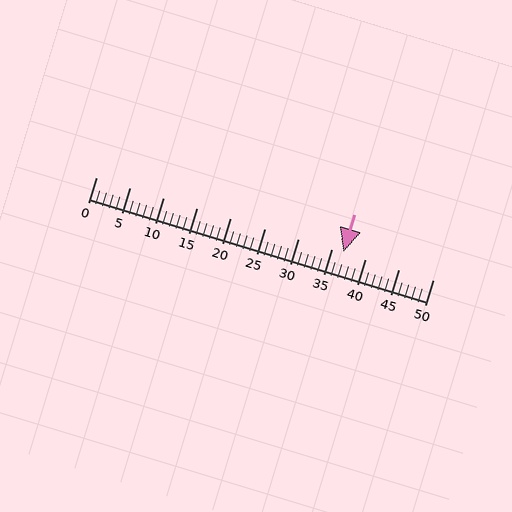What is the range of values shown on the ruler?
The ruler shows values from 0 to 50.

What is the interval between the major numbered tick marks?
The major tick marks are spaced 5 units apart.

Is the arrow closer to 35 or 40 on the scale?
The arrow is closer to 35.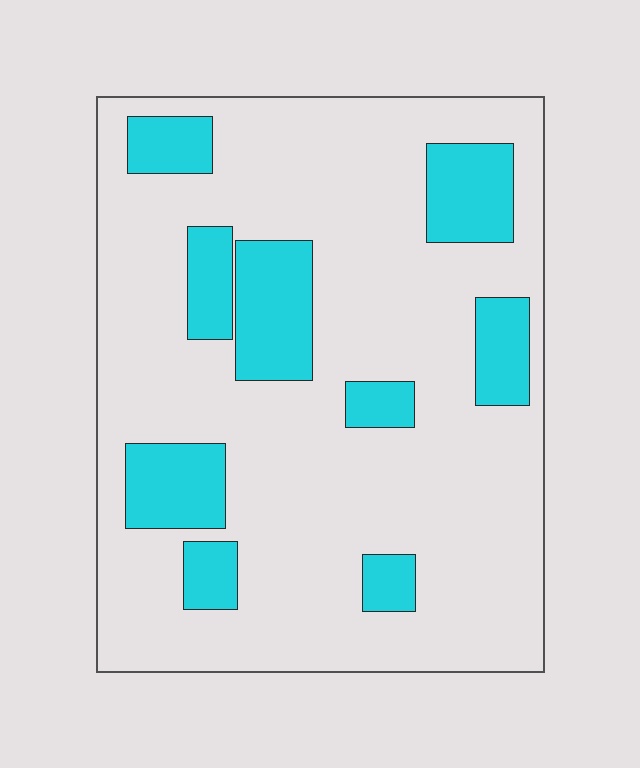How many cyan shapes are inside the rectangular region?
9.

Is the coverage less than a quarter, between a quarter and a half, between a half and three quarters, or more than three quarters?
Less than a quarter.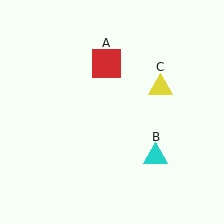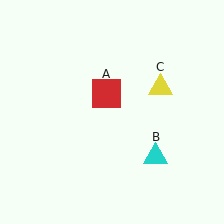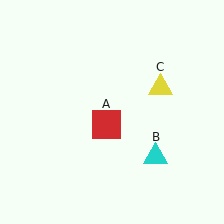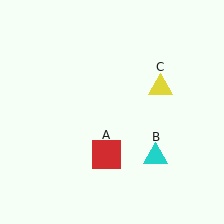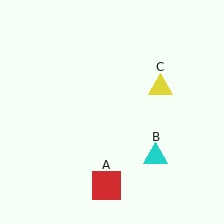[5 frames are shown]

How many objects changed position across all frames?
1 object changed position: red square (object A).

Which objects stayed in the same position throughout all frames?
Cyan triangle (object B) and yellow triangle (object C) remained stationary.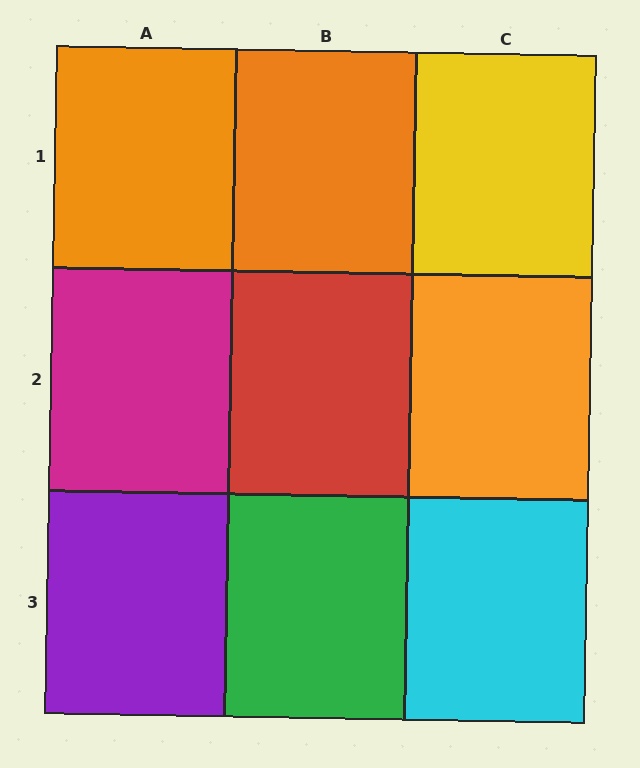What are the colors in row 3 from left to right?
Purple, green, cyan.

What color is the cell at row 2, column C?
Orange.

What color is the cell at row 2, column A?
Magenta.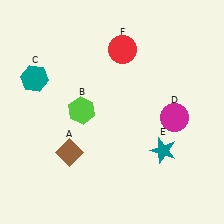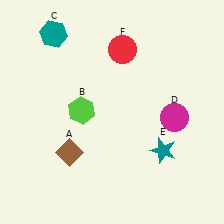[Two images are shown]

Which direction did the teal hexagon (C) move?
The teal hexagon (C) moved up.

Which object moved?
The teal hexagon (C) moved up.